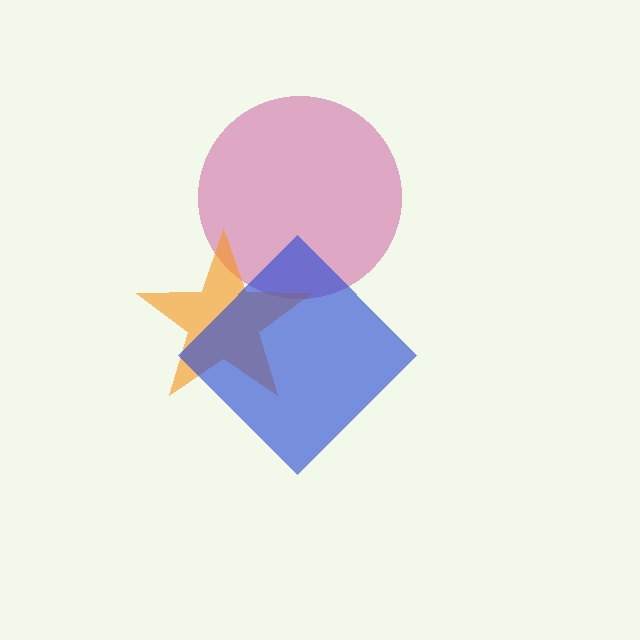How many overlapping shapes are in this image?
There are 3 overlapping shapes in the image.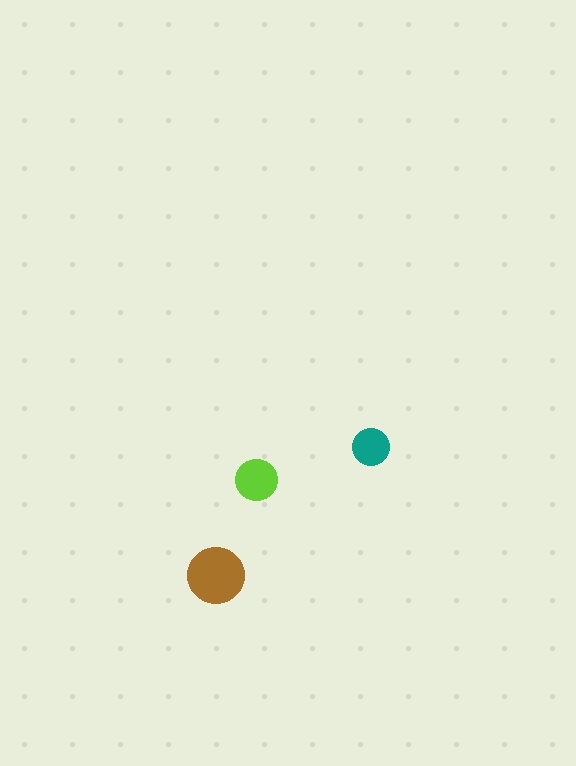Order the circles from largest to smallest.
the brown one, the lime one, the teal one.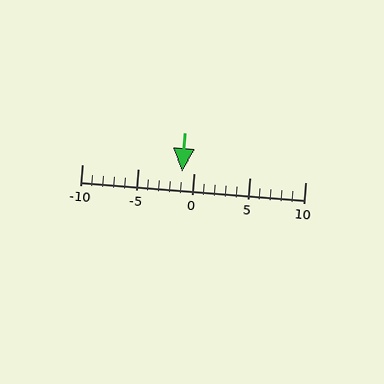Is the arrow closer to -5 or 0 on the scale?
The arrow is closer to 0.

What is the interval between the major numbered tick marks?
The major tick marks are spaced 5 units apart.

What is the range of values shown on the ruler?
The ruler shows values from -10 to 10.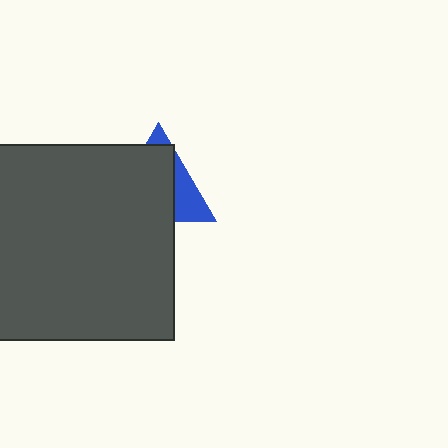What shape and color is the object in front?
The object in front is a dark gray rectangle.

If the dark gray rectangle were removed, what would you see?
You would see the complete blue triangle.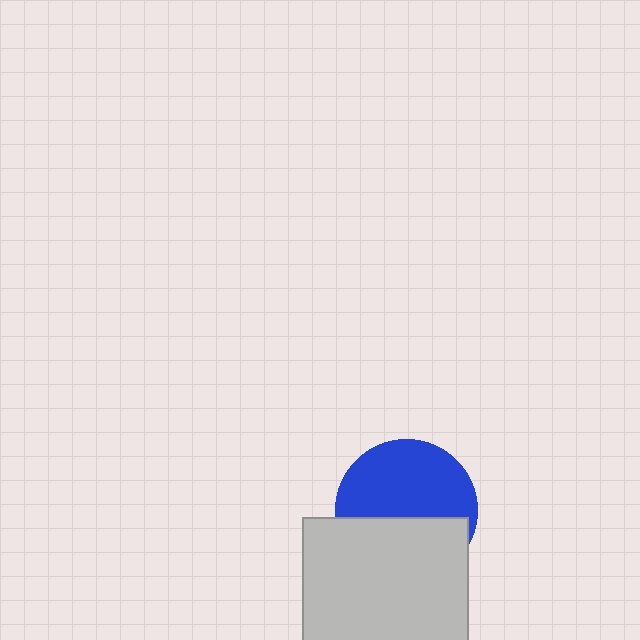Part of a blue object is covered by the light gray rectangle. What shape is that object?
It is a circle.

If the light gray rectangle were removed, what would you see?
You would see the complete blue circle.